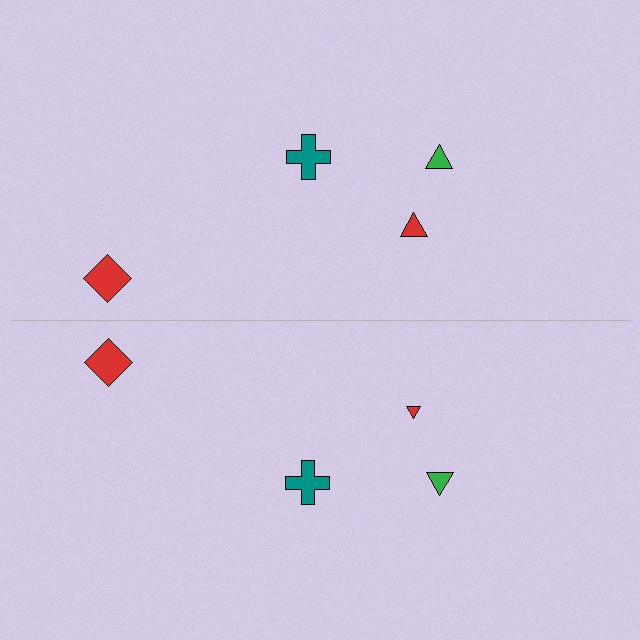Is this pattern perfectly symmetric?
No, the pattern is not perfectly symmetric. The red triangle on the bottom side has a different size than its mirror counterpart.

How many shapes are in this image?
There are 8 shapes in this image.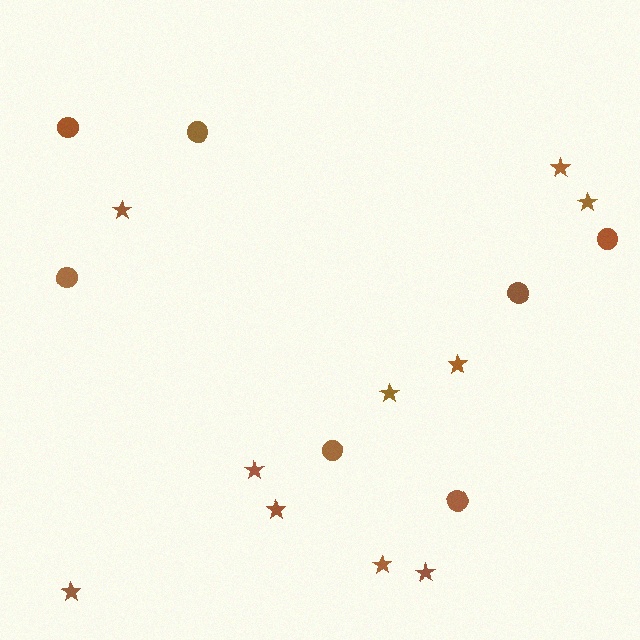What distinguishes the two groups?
There are 2 groups: one group of stars (10) and one group of circles (7).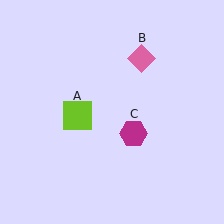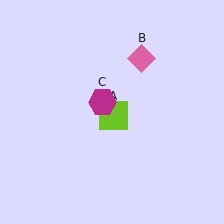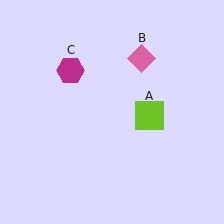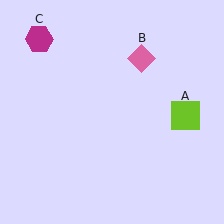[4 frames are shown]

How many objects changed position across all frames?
2 objects changed position: lime square (object A), magenta hexagon (object C).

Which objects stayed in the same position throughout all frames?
Pink diamond (object B) remained stationary.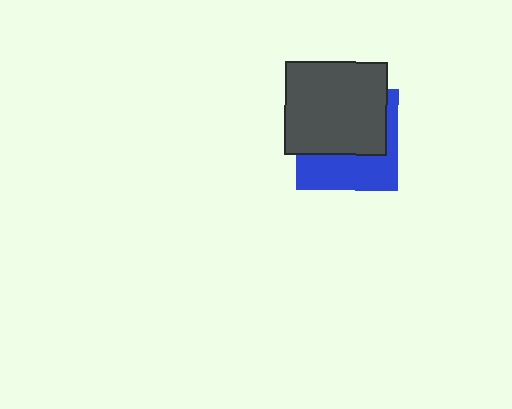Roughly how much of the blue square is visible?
A small part of it is visible (roughly 40%).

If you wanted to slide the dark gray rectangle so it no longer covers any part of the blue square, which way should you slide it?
Slide it up — that is the most direct way to separate the two shapes.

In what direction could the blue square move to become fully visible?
The blue square could move down. That would shift it out from behind the dark gray rectangle entirely.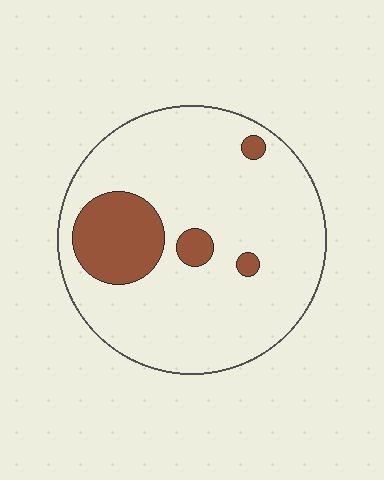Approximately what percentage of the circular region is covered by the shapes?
Approximately 15%.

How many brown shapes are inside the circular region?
4.